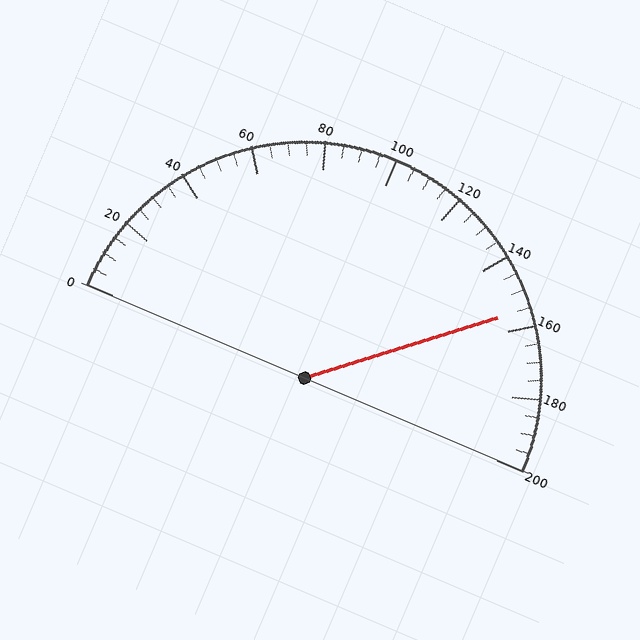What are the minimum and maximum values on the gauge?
The gauge ranges from 0 to 200.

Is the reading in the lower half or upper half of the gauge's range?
The reading is in the upper half of the range (0 to 200).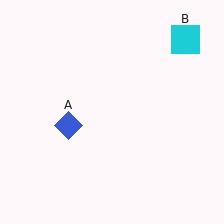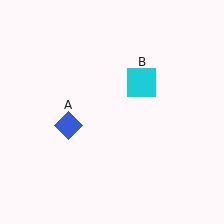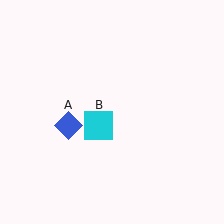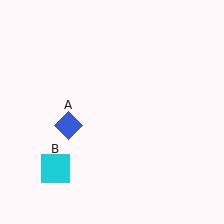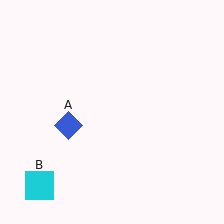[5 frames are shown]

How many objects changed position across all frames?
1 object changed position: cyan square (object B).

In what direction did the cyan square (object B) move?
The cyan square (object B) moved down and to the left.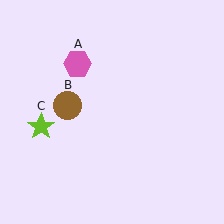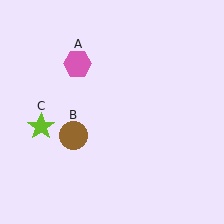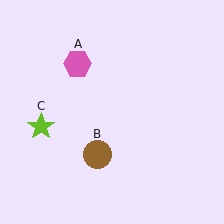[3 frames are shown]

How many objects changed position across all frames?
1 object changed position: brown circle (object B).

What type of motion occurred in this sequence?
The brown circle (object B) rotated counterclockwise around the center of the scene.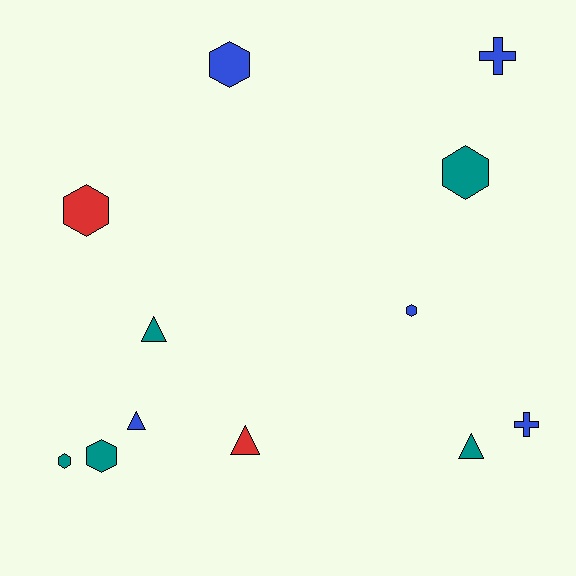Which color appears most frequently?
Blue, with 5 objects.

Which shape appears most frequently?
Hexagon, with 6 objects.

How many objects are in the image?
There are 12 objects.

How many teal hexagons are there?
There are 3 teal hexagons.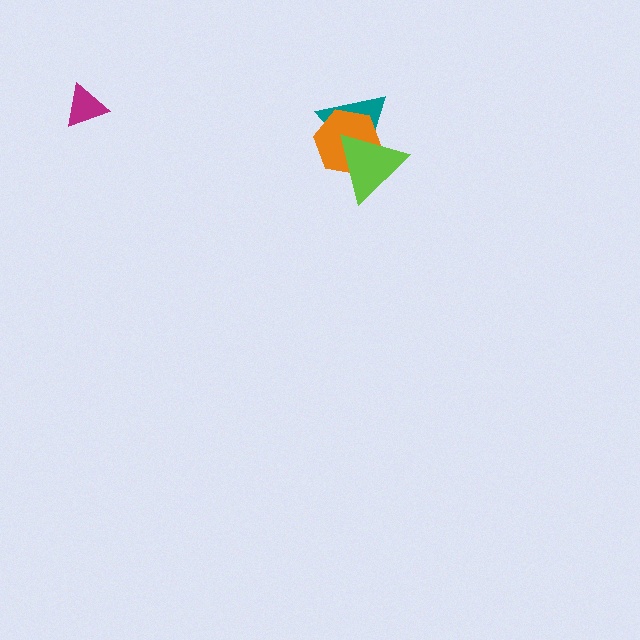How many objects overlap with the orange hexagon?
2 objects overlap with the orange hexagon.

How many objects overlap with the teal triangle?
2 objects overlap with the teal triangle.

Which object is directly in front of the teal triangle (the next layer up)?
The orange hexagon is directly in front of the teal triangle.